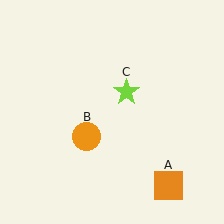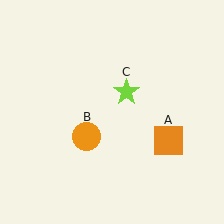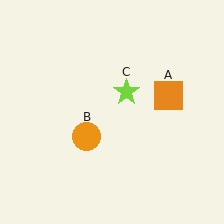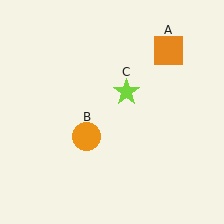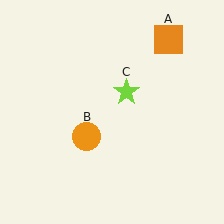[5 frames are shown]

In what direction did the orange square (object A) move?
The orange square (object A) moved up.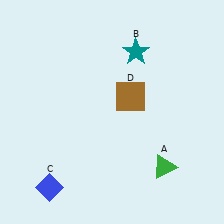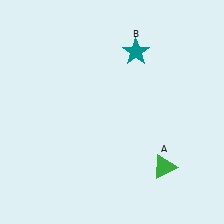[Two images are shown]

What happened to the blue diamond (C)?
The blue diamond (C) was removed in Image 2. It was in the bottom-left area of Image 1.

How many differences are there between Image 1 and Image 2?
There are 2 differences between the two images.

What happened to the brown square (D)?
The brown square (D) was removed in Image 2. It was in the top-right area of Image 1.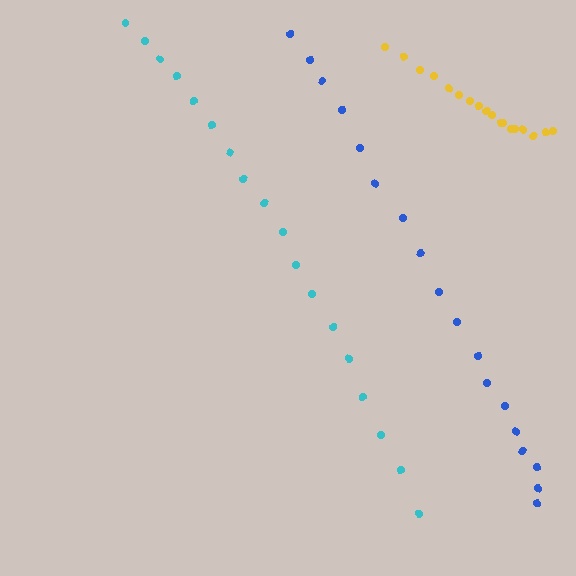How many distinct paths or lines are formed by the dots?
There are 3 distinct paths.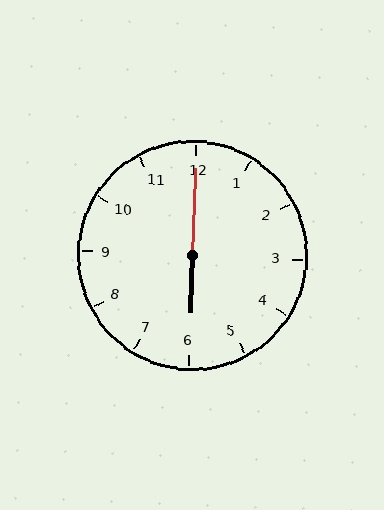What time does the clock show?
6:00.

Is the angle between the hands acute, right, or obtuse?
It is obtuse.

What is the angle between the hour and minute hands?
Approximately 180 degrees.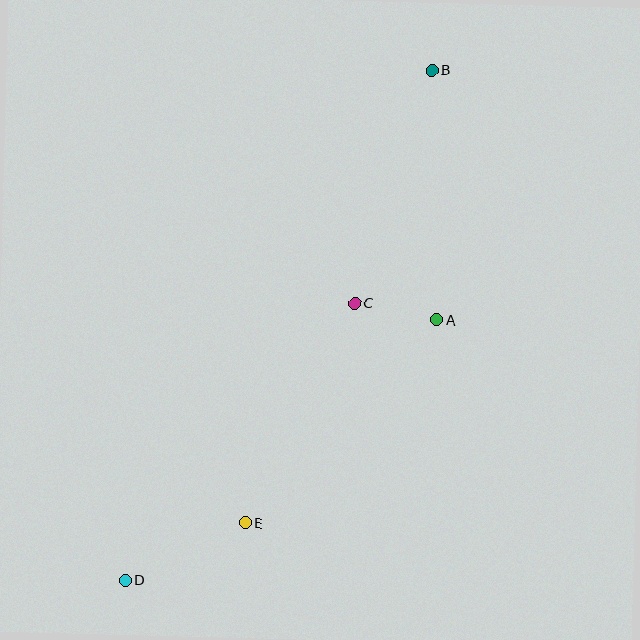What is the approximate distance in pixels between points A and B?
The distance between A and B is approximately 250 pixels.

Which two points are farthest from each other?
Points B and D are farthest from each other.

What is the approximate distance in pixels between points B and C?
The distance between B and C is approximately 246 pixels.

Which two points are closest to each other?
Points A and C are closest to each other.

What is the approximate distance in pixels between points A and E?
The distance between A and E is approximately 279 pixels.